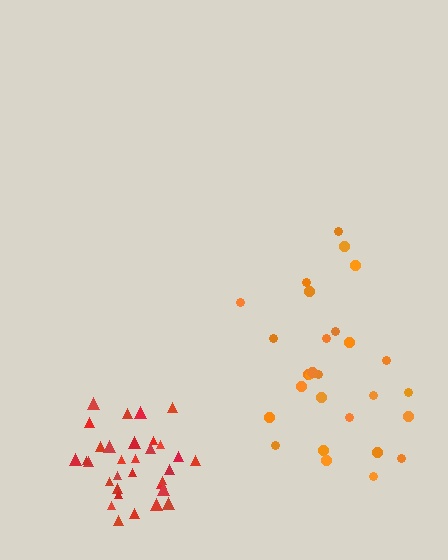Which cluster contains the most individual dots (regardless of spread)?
Red (32).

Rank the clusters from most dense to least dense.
red, orange.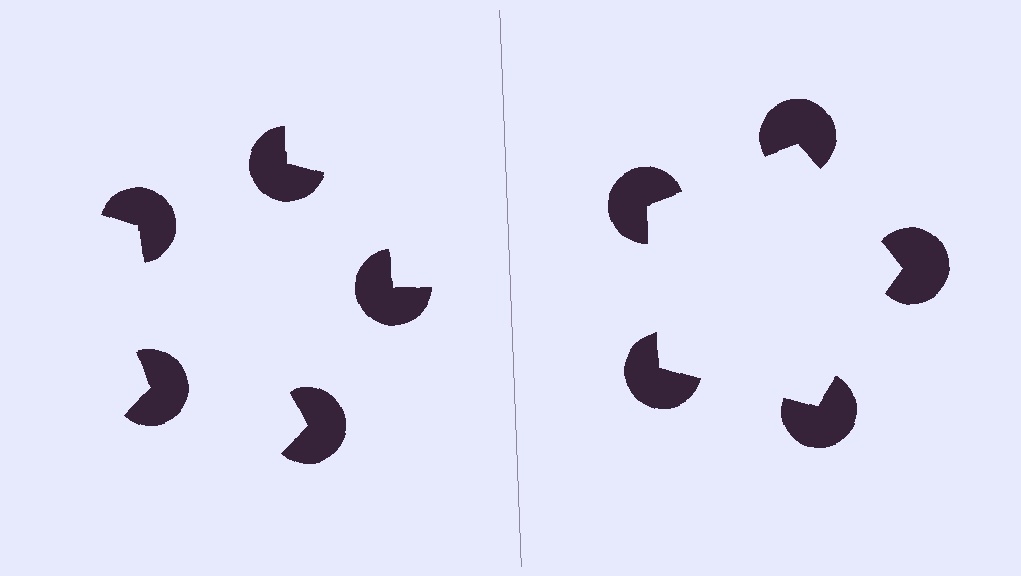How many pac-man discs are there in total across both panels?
10 — 5 on each side.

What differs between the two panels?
The pac-man discs are positioned identically on both sides; only the wedge orientations differ. On the right they align to a pentagon; on the left they are misaligned.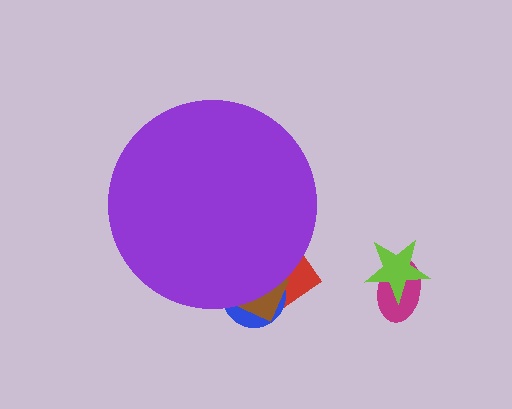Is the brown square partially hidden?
Yes, the brown square is partially hidden behind the purple circle.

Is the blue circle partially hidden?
Yes, the blue circle is partially hidden behind the purple circle.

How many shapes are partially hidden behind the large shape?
3 shapes are partially hidden.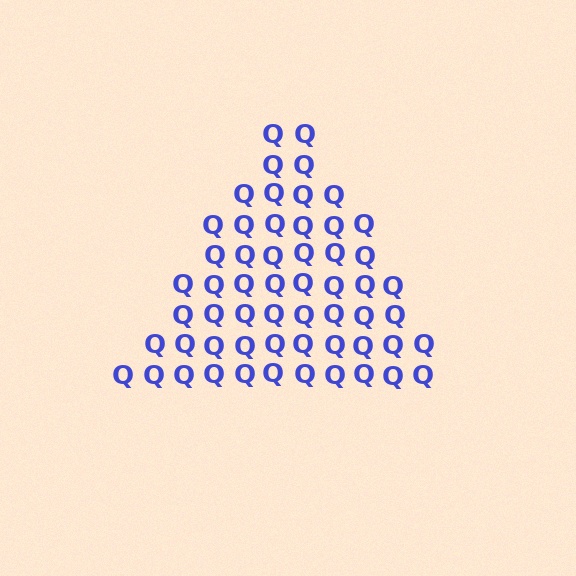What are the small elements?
The small elements are letter Q's.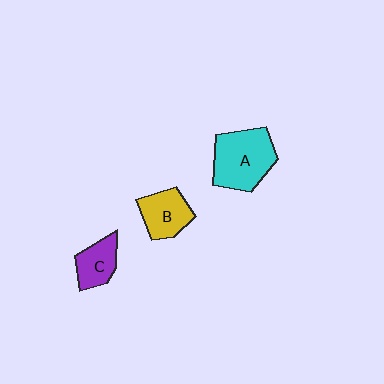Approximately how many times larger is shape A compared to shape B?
Approximately 1.6 times.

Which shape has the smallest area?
Shape C (purple).